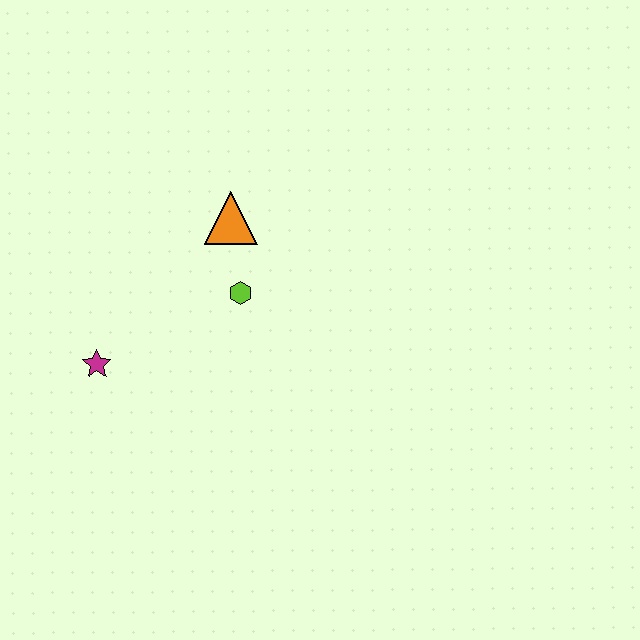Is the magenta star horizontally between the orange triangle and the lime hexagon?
No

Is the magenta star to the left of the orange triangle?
Yes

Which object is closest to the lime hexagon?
The orange triangle is closest to the lime hexagon.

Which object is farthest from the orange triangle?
The magenta star is farthest from the orange triangle.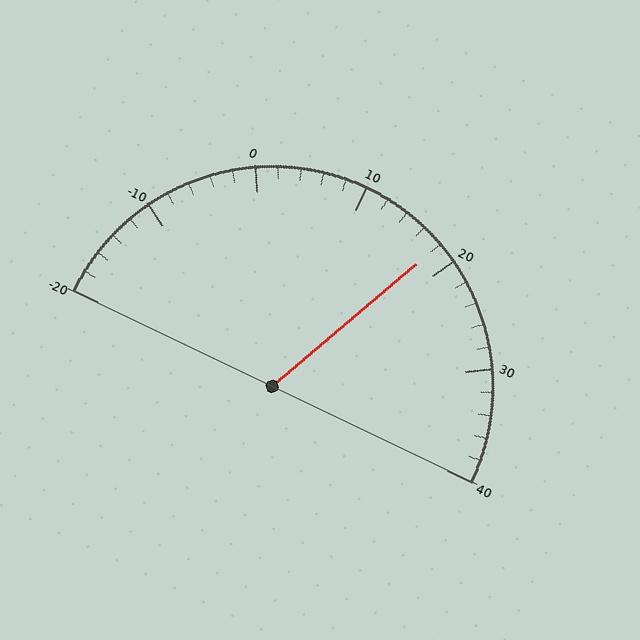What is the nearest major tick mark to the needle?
The nearest major tick mark is 20.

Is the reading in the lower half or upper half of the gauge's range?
The reading is in the upper half of the range (-20 to 40).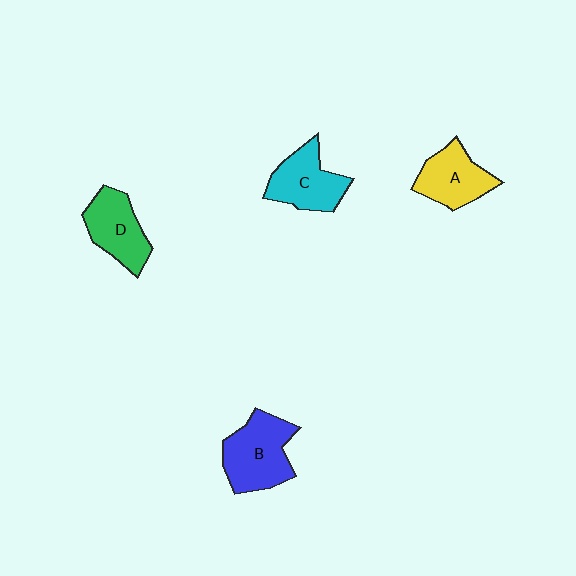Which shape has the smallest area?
Shape A (yellow).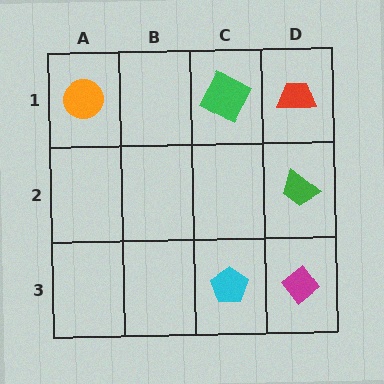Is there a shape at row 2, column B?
No, that cell is empty.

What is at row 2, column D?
A green trapezoid.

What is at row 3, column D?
A magenta diamond.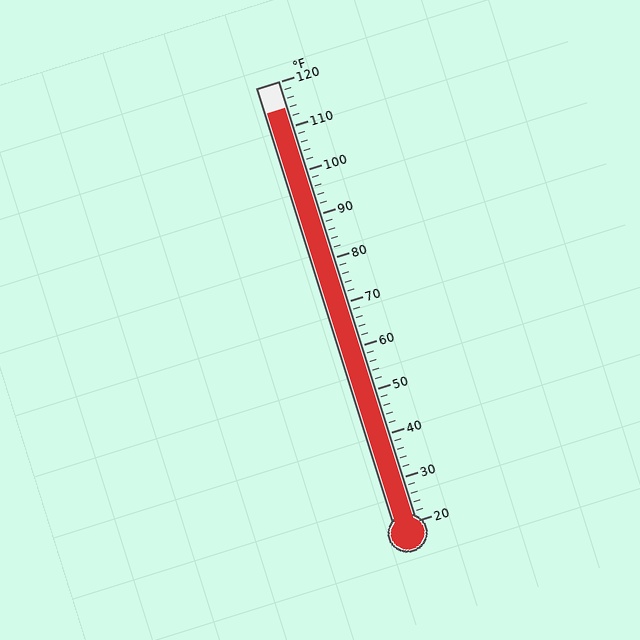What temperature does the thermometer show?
The thermometer shows approximately 114°F.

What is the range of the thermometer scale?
The thermometer scale ranges from 20°F to 120°F.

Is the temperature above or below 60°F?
The temperature is above 60°F.